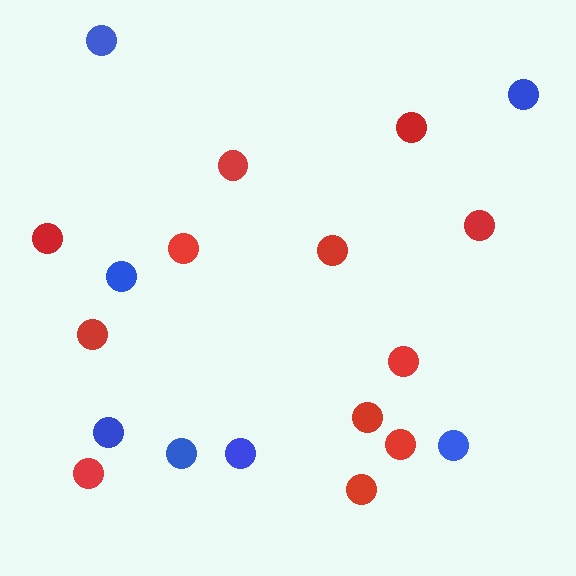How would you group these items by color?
There are 2 groups: one group of blue circles (7) and one group of red circles (12).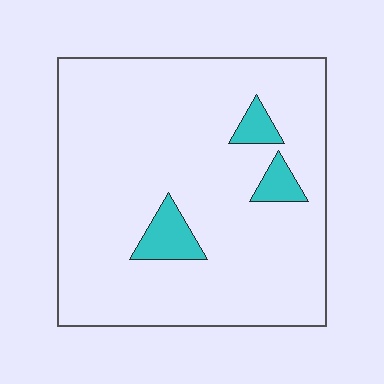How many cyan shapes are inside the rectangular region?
3.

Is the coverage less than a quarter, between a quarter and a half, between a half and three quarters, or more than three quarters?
Less than a quarter.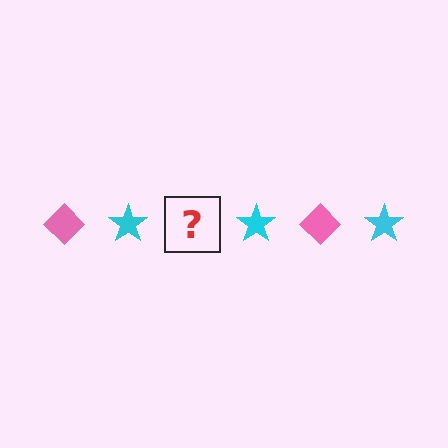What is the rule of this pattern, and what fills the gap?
The rule is that the pattern alternates between pink diamond and cyan star. The gap should be filled with a pink diamond.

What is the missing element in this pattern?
The missing element is a pink diamond.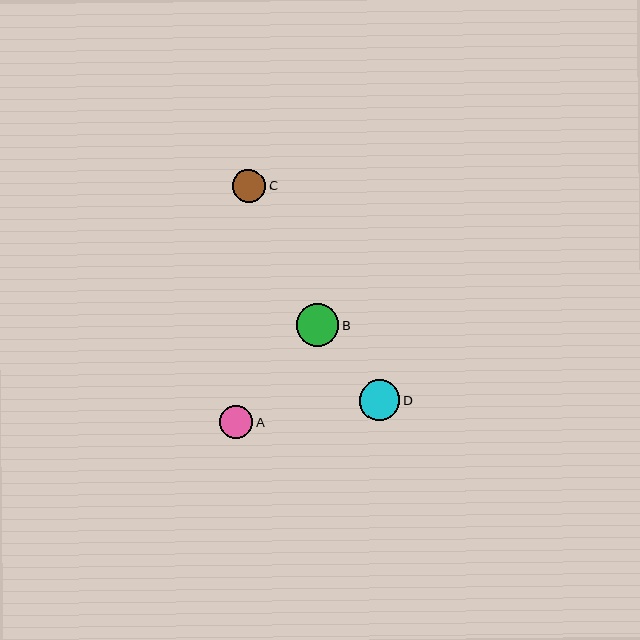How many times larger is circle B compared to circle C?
Circle B is approximately 1.3 times the size of circle C.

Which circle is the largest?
Circle B is the largest with a size of approximately 43 pixels.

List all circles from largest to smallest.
From largest to smallest: B, D, C, A.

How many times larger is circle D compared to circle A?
Circle D is approximately 1.3 times the size of circle A.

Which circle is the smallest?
Circle A is the smallest with a size of approximately 33 pixels.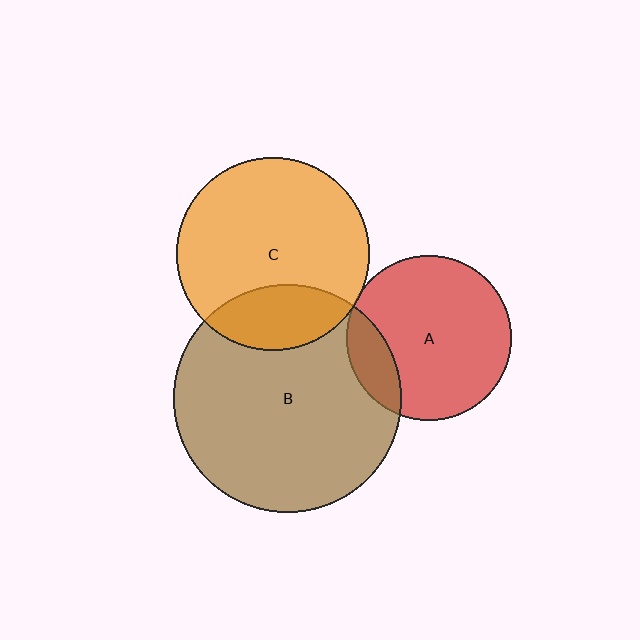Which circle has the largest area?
Circle B (brown).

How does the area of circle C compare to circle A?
Approximately 1.4 times.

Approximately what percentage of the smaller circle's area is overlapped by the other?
Approximately 25%.